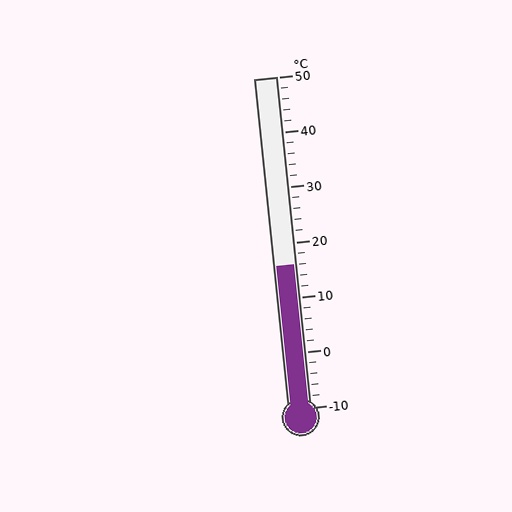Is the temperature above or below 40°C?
The temperature is below 40°C.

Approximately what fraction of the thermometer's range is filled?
The thermometer is filled to approximately 45% of its range.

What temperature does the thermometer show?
The thermometer shows approximately 16°C.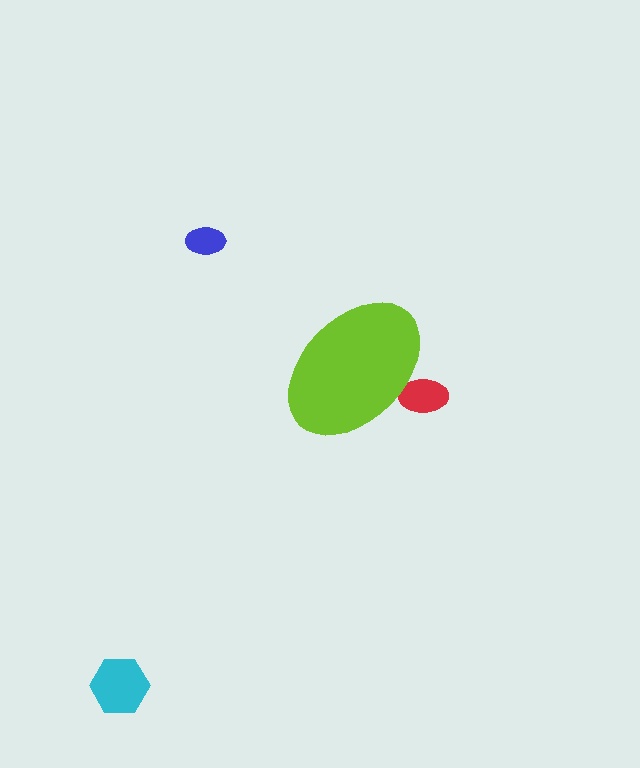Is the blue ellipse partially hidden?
No, the blue ellipse is fully visible.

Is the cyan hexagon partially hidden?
No, the cyan hexagon is fully visible.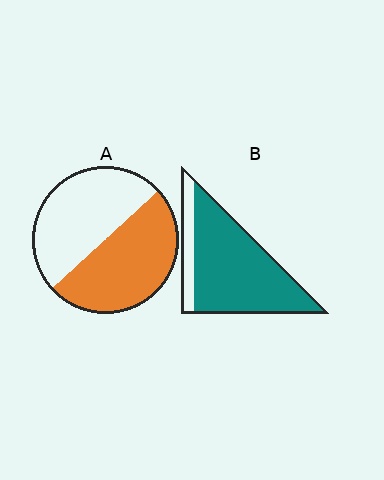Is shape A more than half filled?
Roughly half.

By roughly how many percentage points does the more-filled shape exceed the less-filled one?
By roughly 35 percentage points (B over A).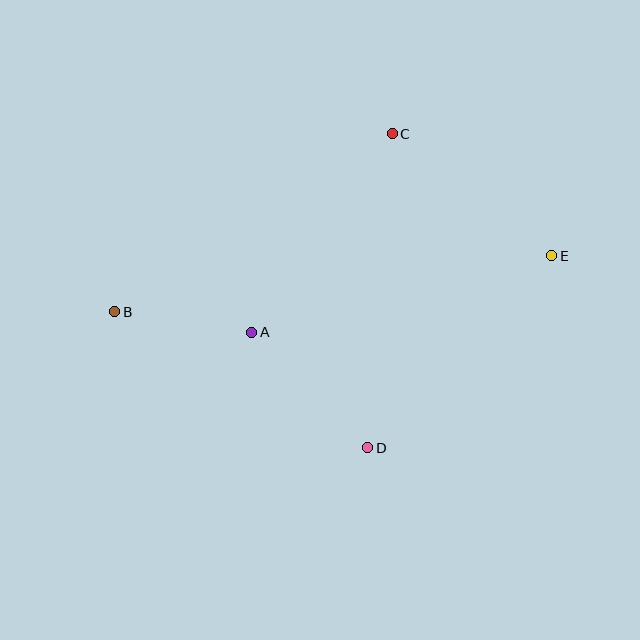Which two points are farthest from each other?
Points B and E are farthest from each other.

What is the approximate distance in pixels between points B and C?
The distance between B and C is approximately 330 pixels.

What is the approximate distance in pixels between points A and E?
The distance between A and E is approximately 309 pixels.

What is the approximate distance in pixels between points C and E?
The distance between C and E is approximately 201 pixels.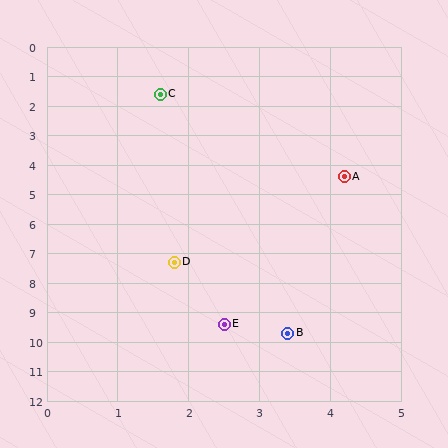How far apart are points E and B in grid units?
Points E and B are about 0.9 grid units apart.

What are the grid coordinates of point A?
Point A is at approximately (4.2, 4.4).